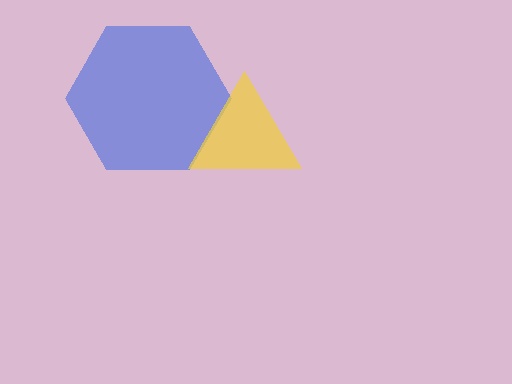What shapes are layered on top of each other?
The layered shapes are: a blue hexagon, a yellow triangle.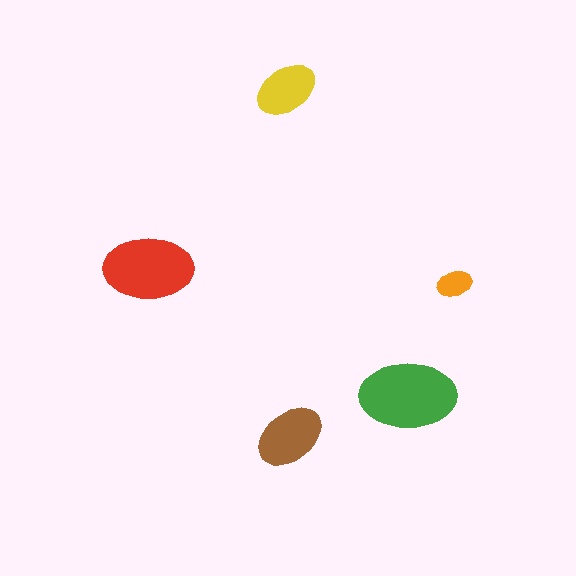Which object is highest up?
The yellow ellipse is topmost.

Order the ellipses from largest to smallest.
the green one, the red one, the brown one, the yellow one, the orange one.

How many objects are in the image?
There are 5 objects in the image.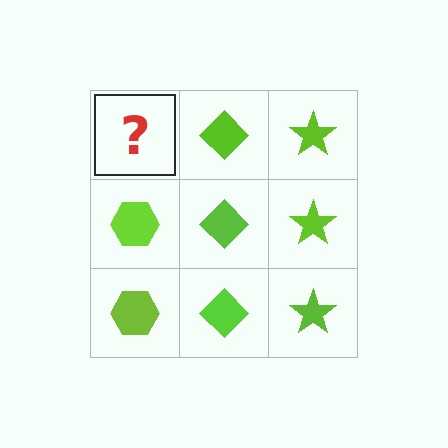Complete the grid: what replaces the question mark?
The question mark should be replaced with a lime hexagon.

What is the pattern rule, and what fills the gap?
The rule is that each column has a consistent shape. The gap should be filled with a lime hexagon.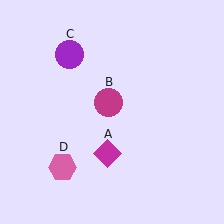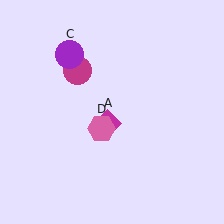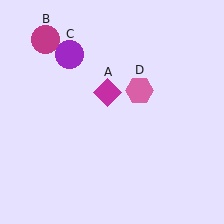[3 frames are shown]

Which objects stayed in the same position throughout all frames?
Purple circle (object C) remained stationary.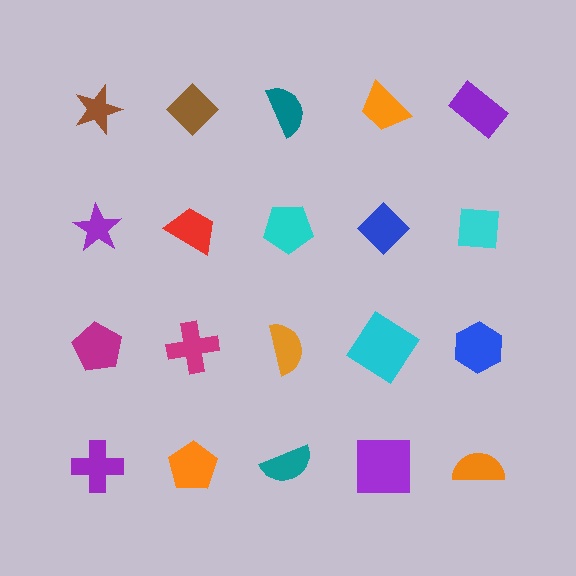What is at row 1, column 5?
A purple rectangle.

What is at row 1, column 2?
A brown diamond.